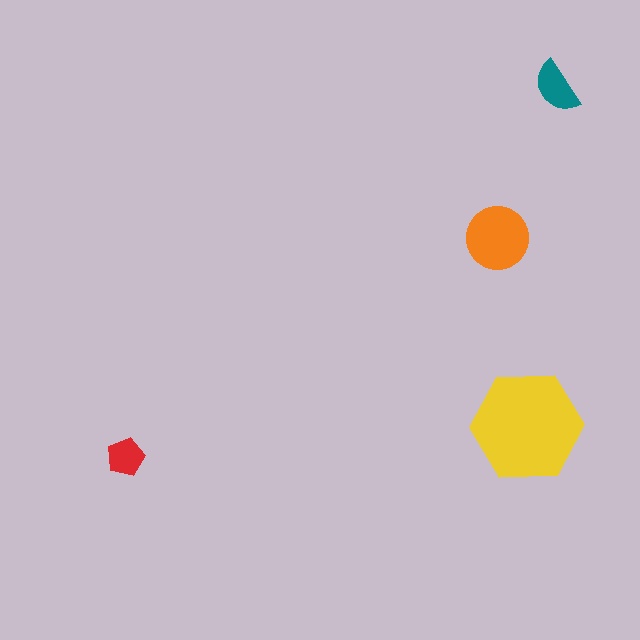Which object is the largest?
The yellow hexagon.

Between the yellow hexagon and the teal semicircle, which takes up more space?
The yellow hexagon.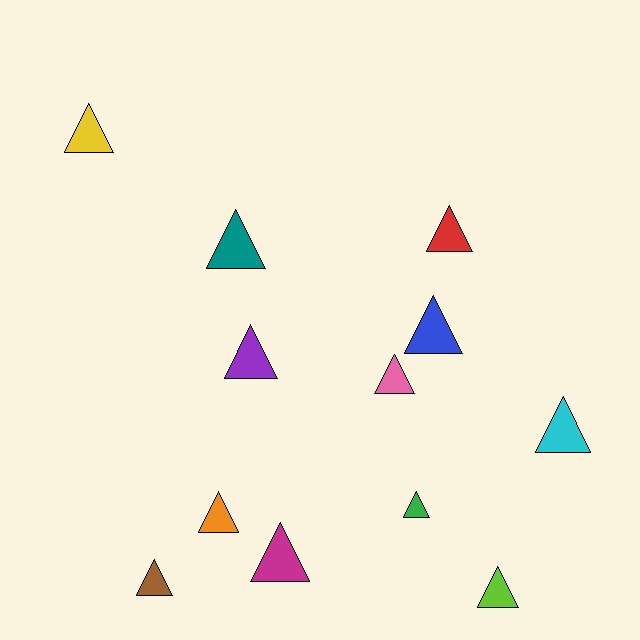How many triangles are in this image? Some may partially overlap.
There are 12 triangles.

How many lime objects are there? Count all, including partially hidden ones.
There is 1 lime object.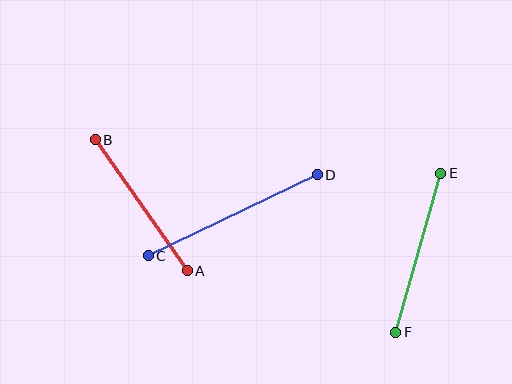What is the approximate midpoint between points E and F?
The midpoint is at approximately (418, 253) pixels.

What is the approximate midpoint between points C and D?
The midpoint is at approximately (233, 215) pixels.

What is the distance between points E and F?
The distance is approximately 165 pixels.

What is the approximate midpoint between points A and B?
The midpoint is at approximately (141, 205) pixels.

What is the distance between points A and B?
The distance is approximately 160 pixels.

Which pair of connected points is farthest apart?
Points C and D are farthest apart.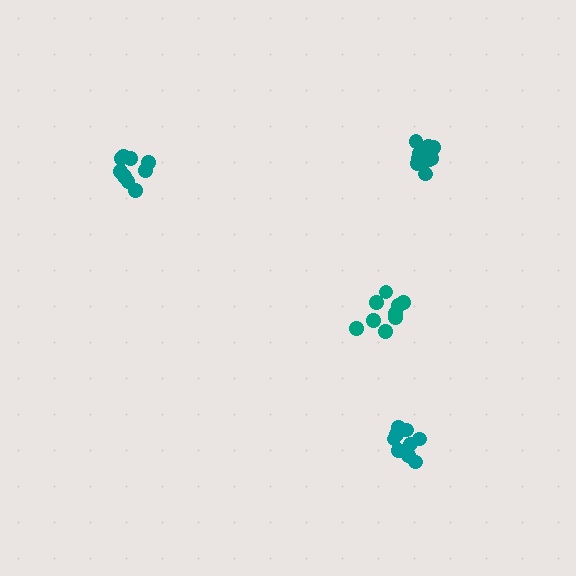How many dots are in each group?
Group 1: 11 dots, Group 2: 9 dots, Group 3: 9 dots, Group 4: 9 dots (38 total).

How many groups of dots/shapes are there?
There are 4 groups.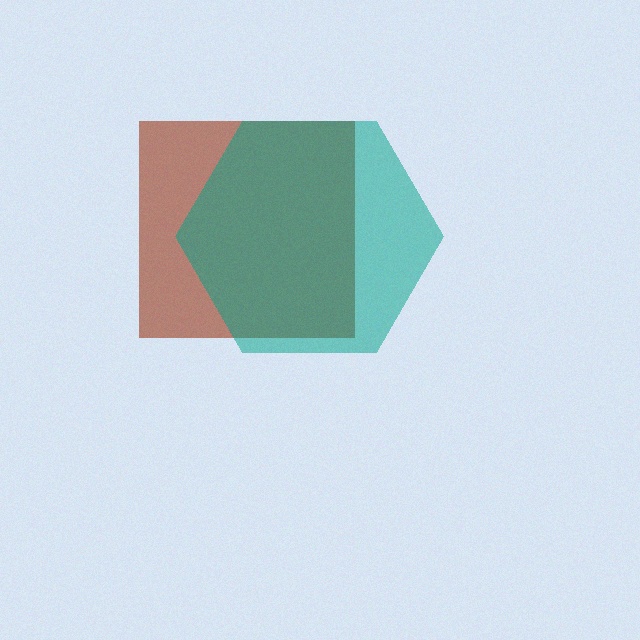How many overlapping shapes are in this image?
There are 2 overlapping shapes in the image.